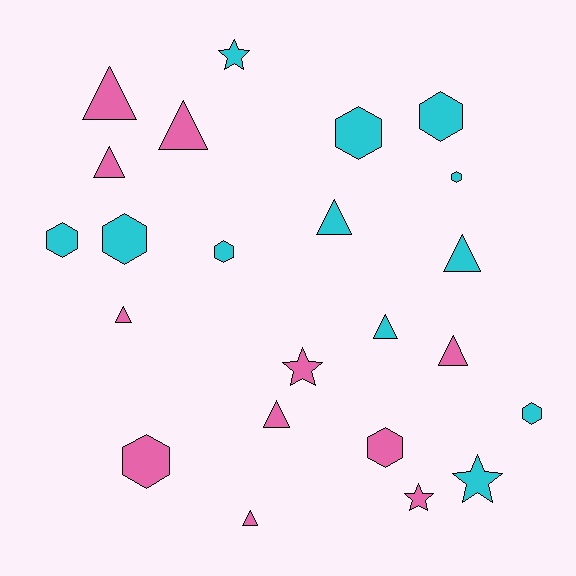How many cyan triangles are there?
There are 3 cyan triangles.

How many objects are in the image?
There are 23 objects.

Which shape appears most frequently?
Triangle, with 10 objects.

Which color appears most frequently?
Cyan, with 12 objects.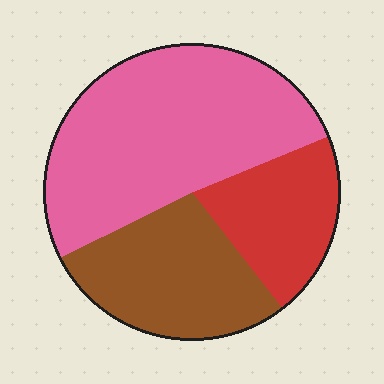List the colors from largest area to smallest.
From largest to smallest: pink, brown, red.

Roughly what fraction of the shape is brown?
Brown covers 28% of the shape.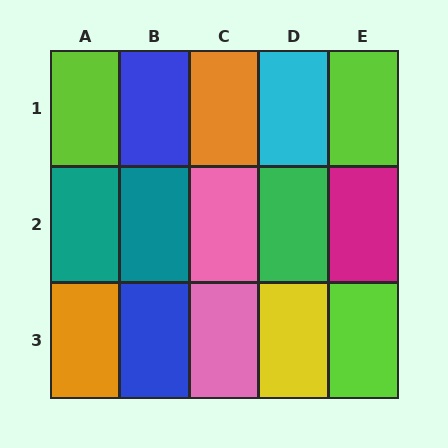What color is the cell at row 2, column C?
Pink.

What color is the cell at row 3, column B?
Blue.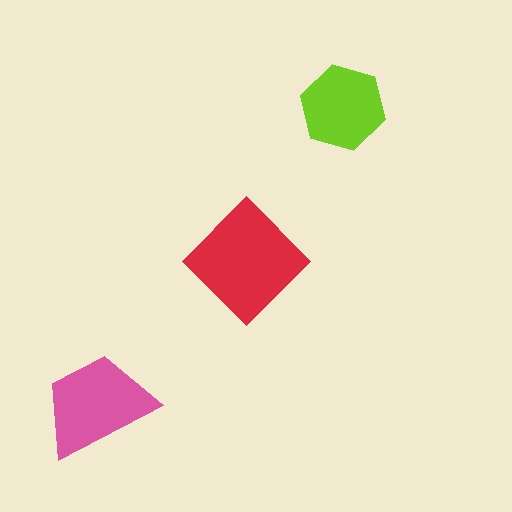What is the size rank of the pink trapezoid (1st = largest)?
2nd.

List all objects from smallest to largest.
The lime hexagon, the pink trapezoid, the red diamond.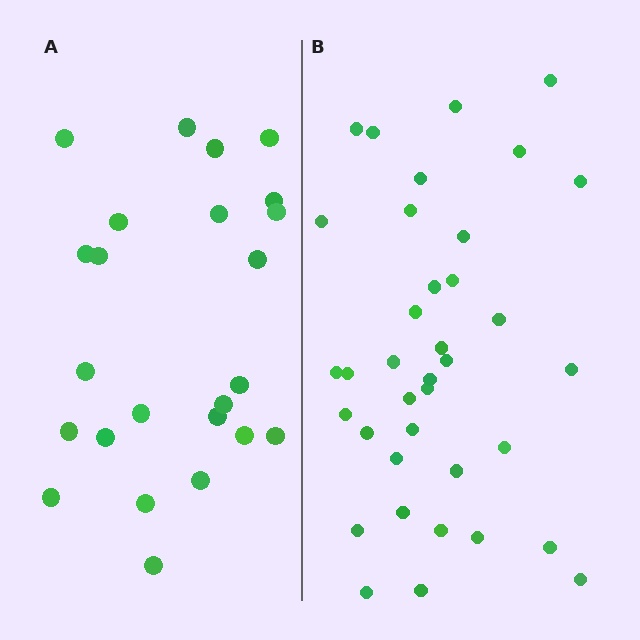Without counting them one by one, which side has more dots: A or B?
Region B (the right region) has more dots.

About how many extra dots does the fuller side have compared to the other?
Region B has approximately 15 more dots than region A.